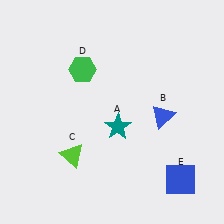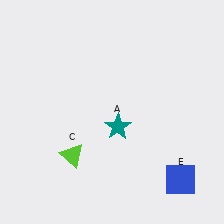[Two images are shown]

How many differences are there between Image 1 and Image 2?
There are 2 differences between the two images.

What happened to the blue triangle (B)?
The blue triangle (B) was removed in Image 2. It was in the bottom-right area of Image 1.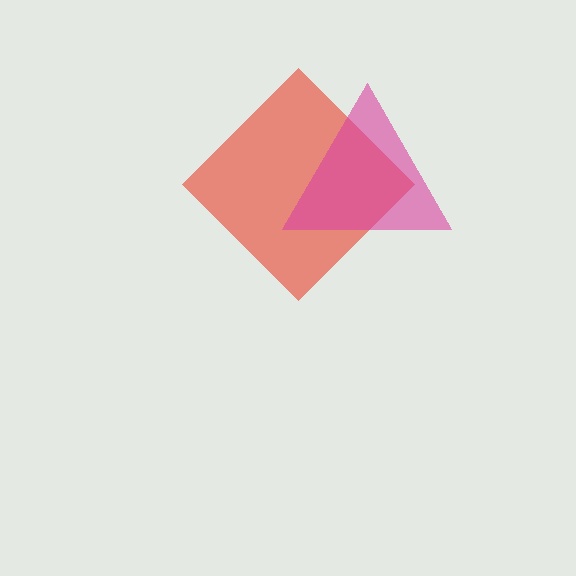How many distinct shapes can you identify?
There are 2 distinct shapes: a red diamond, a magenta triangle.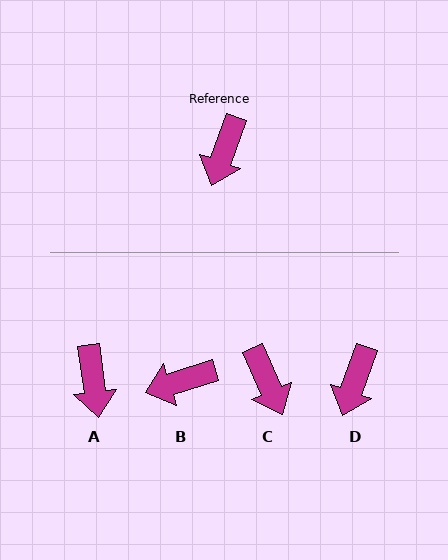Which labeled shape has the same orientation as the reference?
D.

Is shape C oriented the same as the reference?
No, it is off by about 44 degrees.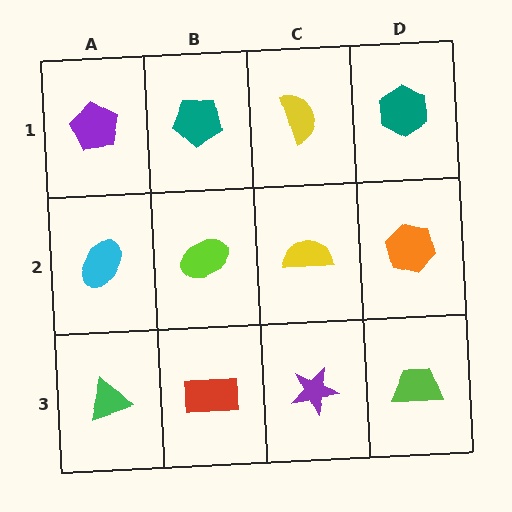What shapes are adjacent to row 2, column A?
A purple pentagon (row 1, column A), a green triangle (row 3, column A), a lime ellipse (row 2, column B).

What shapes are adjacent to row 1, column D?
An orange hexagon (row 2, column D), a yellow semicircle (row 1, column C).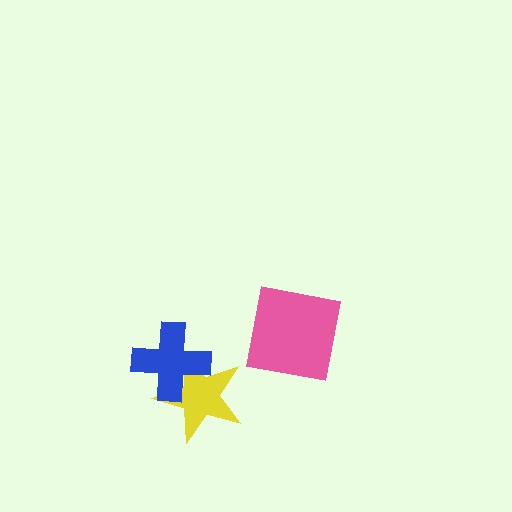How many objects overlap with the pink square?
0 objects overlap with the pink square.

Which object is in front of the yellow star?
The blue cross is in front of the yellow star.